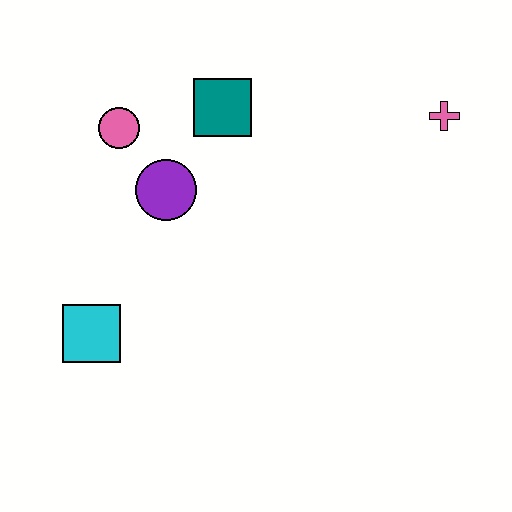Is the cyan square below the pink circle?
Yes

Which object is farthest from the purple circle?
The pink cross is farthest from the purple circle.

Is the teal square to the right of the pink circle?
Yes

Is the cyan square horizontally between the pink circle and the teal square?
No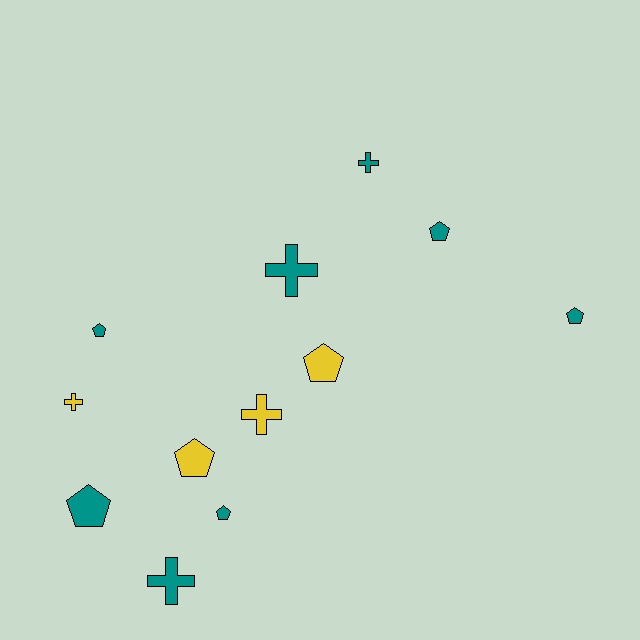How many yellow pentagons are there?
There are 2 yellow pentagons.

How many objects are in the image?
There are 12 objects.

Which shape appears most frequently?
Pentagon, with 7 objects.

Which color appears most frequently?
Teal, with 8 objects.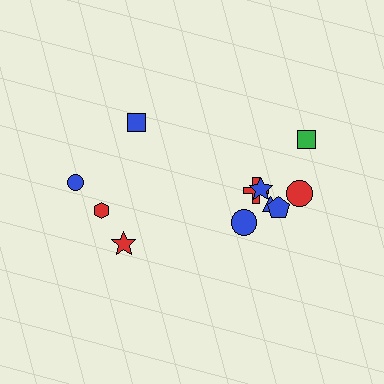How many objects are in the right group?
There are 7 objects.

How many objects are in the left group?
There are 4 objects.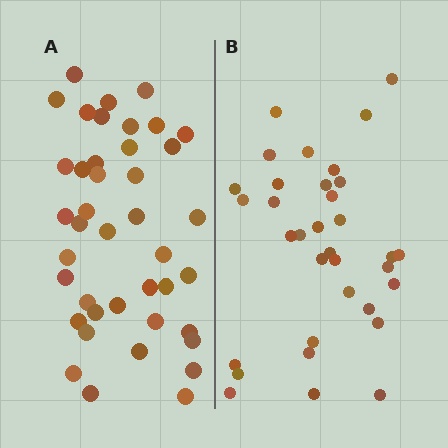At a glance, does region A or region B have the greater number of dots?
Region A (the left region) has more dots.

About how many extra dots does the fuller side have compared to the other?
Region A has roughly 8 or so more dots than region B.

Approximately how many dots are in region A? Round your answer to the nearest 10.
About 40 dots. (The exact count is 41, which rounds to 40.)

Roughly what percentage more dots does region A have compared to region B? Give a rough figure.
About 20% more.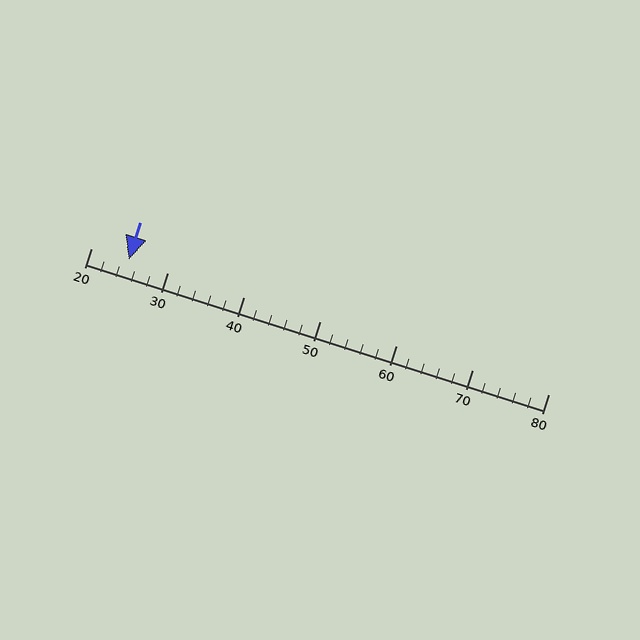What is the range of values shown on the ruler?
The ruler shows values from 20 to 80.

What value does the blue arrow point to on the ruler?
The blue arrow points to approximately 25.